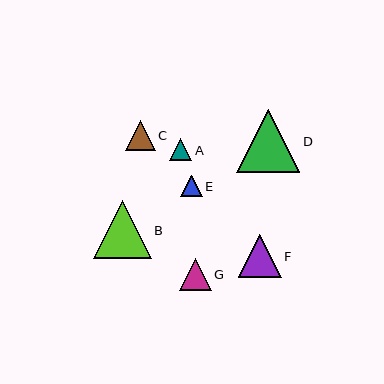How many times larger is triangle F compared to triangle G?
Triangle F is approximately 1.3 times the size of triangle G.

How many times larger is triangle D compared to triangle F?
Triangle D is approximately 1.5 times the size of triangle F.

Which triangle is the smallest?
Triangle E is the smallest with a size of approximately 21 pixels.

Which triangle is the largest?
Triangle D is the largest with a size of approximately 63 pixels.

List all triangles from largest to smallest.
From largest to smallest: D, B, F, G, C, A, E.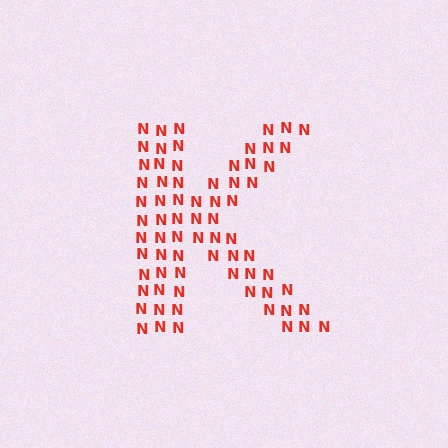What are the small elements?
The small elements are letter N's.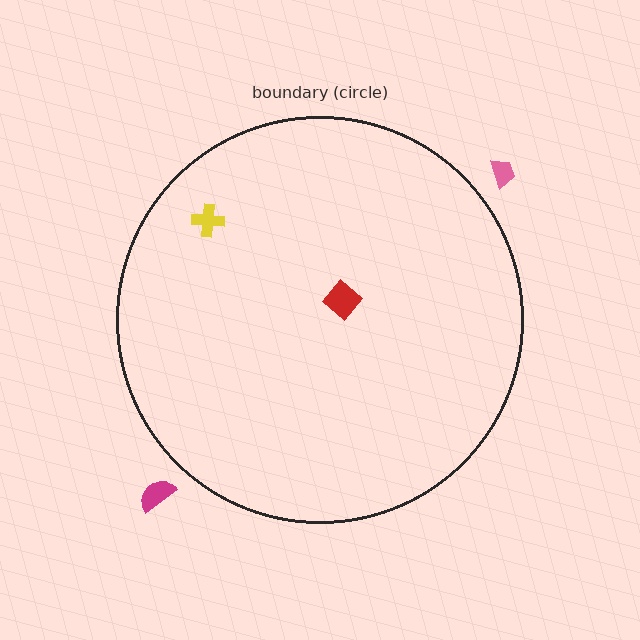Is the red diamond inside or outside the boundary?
Inside.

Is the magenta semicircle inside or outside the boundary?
Outside.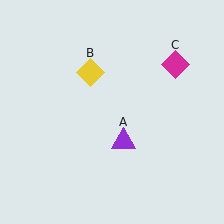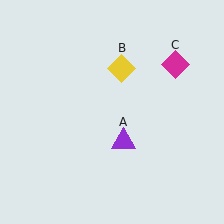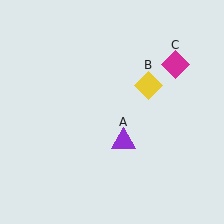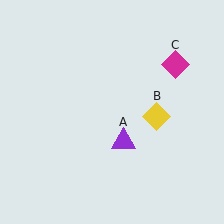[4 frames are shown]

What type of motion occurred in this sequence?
The yellow diamond (object B) rotated clockwise around the center of the scene.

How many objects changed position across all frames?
1 object changed position: yellow diamond (object B).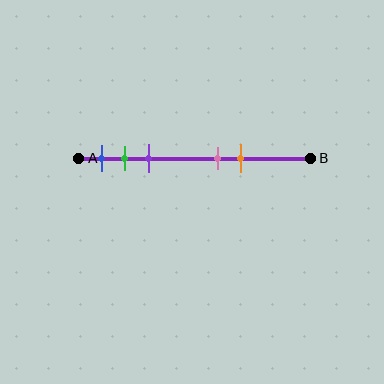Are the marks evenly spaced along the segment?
No, the marks are not evenly spaced.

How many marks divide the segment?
There are 5 marks dividing the segment.